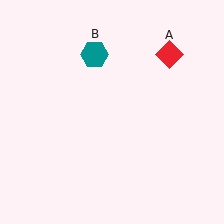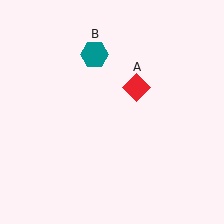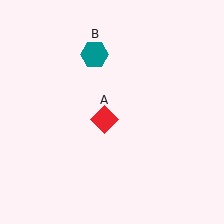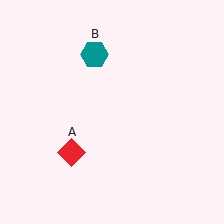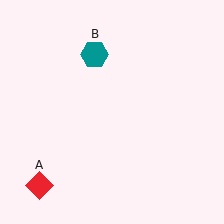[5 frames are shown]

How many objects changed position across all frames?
1 object changed position: red diamond (object A).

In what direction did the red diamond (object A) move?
The red diamond (object A) moved down and to the left.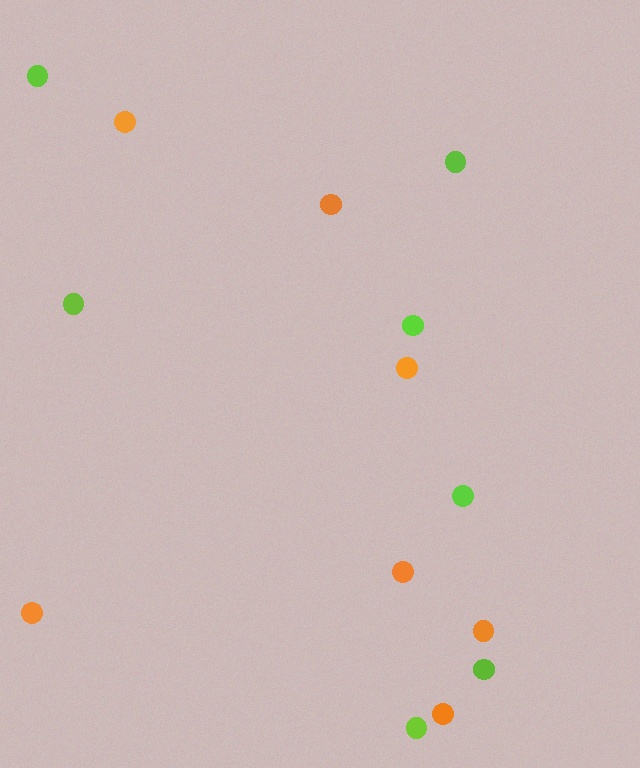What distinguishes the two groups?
There are 2 groups: one group of lime circles (7) and one group of orange circles (7).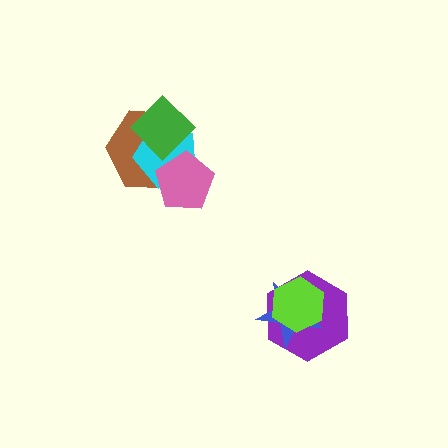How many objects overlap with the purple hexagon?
2 objects overlap with the purple hexagon.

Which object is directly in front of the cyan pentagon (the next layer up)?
The pink pentagon is directly in front of the cyan pentagon.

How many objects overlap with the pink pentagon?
2 objects overlap with the pink pentagon.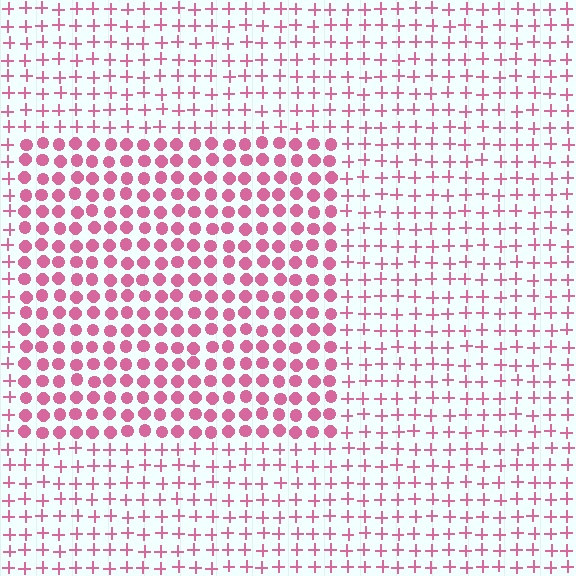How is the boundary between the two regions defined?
The boundary is defined by a change in element shape: circles inside vs. plus signs outside. All elements share the same color and spacing.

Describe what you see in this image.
The image is filled with small pink elements arranged in a uniform grid. A rectangle-shaped region contains circles, while the surrounding area contains plus signs. The boundary is defined purely by the change in element shape.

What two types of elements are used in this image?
The image uses circles inside the rectangle region and plus signs outside it.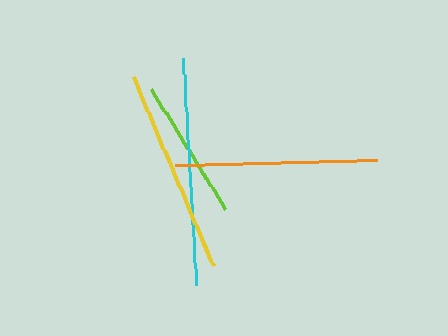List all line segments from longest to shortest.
From longest to shortest: cyan, yellow, orange, lime.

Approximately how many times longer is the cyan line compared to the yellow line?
The cyan line is approximately 1.1 times the length of the yellow line.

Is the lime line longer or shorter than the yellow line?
The yellow line is longer than the lime line.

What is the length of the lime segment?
The lime segment is approximately 141 pixels long.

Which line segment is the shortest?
The lime line is the shortest at approximately 141 pixels.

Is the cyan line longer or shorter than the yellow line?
The cyan line is longer than the yellow line.